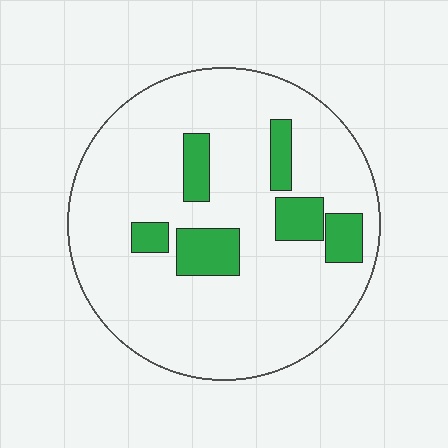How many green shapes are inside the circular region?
6.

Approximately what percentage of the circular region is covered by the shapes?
Approximately 15%.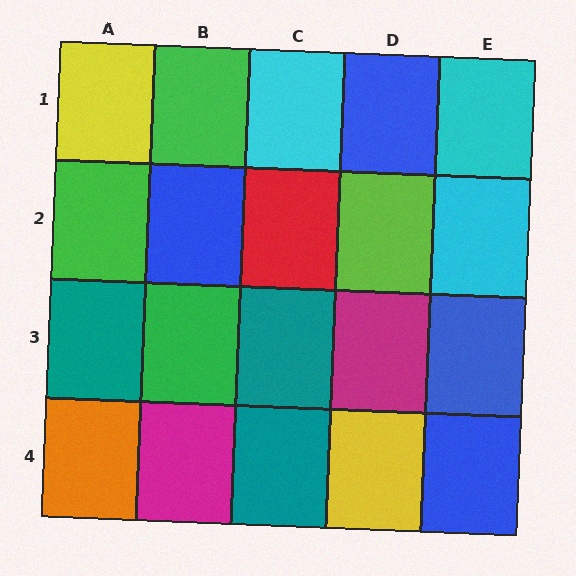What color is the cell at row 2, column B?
Blue.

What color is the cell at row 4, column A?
Orange.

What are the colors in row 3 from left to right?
Teal, green, teal, magenta, blue.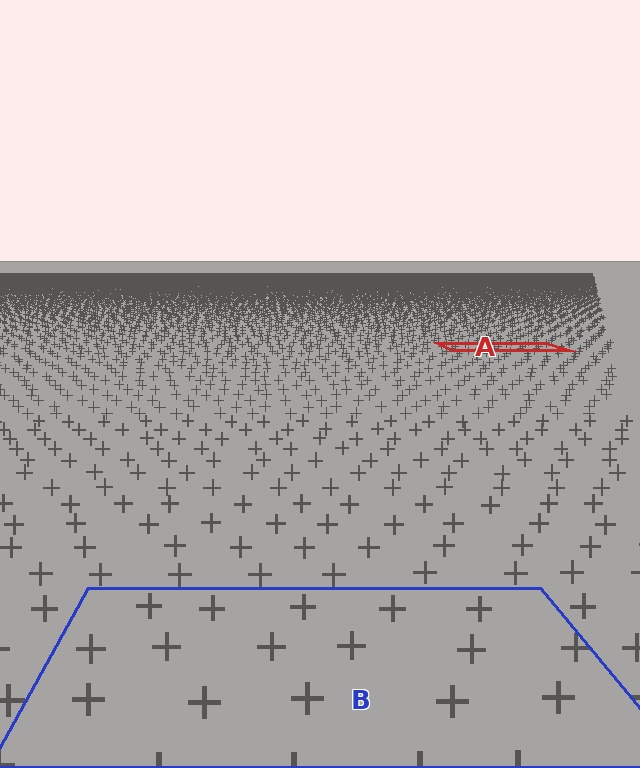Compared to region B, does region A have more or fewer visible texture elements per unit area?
Region A has more texture elements per unit area — they are packed more densely because it is farther away.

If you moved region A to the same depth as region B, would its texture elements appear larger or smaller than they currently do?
They would appear larger. At a closer depth, the same texture elements are projected at a bigger on-screen size.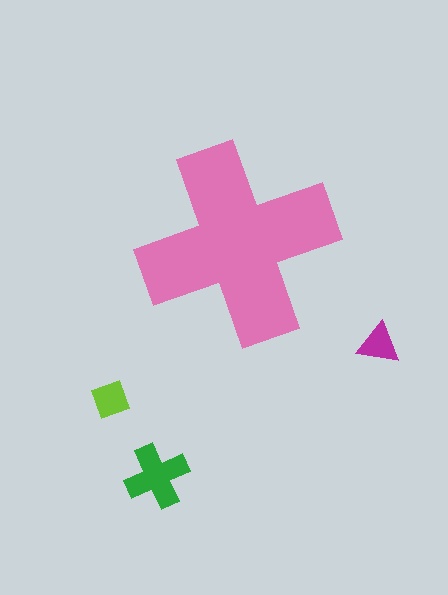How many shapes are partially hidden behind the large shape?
0 shapes are partially hidden.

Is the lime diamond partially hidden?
No, the lime diamond is fully visible.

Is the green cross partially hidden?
No, the green cross is fully visible.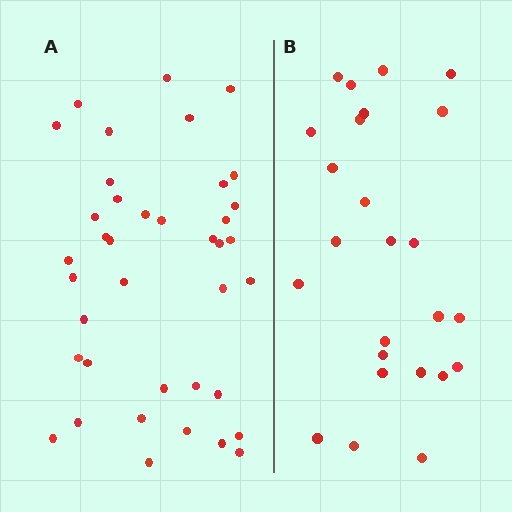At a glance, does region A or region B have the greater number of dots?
Region A (the left region) has more dots.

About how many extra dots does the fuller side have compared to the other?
Region A has approximately 15 more dots than region B.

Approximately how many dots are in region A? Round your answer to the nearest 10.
About 40 dots. (The exact count is 39, which rounds to 40.)